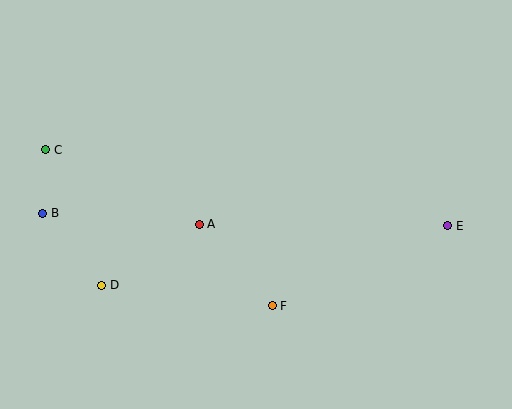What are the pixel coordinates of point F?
Point F is at (272, 306).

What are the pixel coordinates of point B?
Point B is at (43, 213).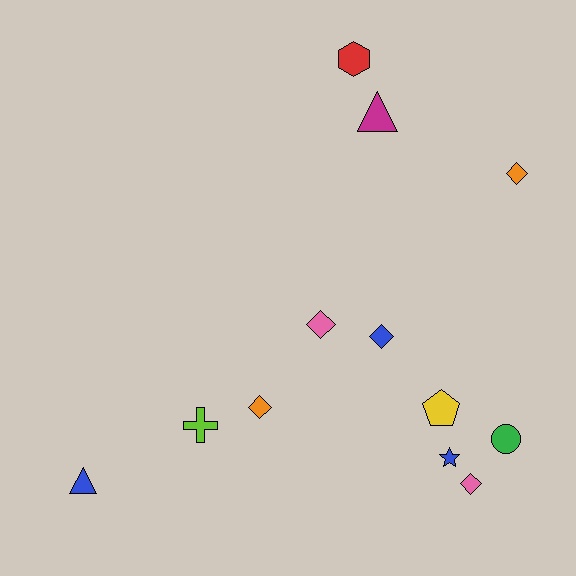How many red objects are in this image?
There is 1 red object.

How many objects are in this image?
There are 12 objects.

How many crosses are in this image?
There is 1 cross.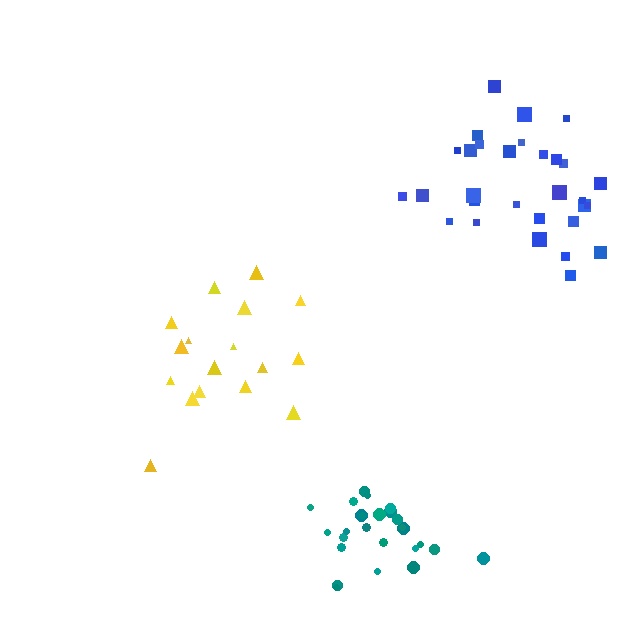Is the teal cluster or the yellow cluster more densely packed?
Teal.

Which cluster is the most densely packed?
Teal.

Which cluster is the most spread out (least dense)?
Yellow.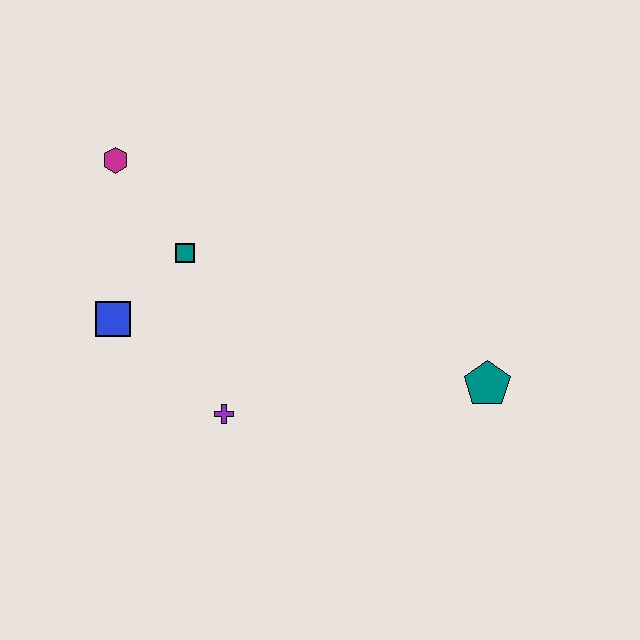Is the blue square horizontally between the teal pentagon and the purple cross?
No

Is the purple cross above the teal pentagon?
No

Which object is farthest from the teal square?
The teal pentagon is farthest from the teal square.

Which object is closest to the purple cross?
The blue square is closest to the purple cross.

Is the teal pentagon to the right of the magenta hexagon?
Yes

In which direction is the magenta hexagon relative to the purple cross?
The magenta hexagon is above the purple cross.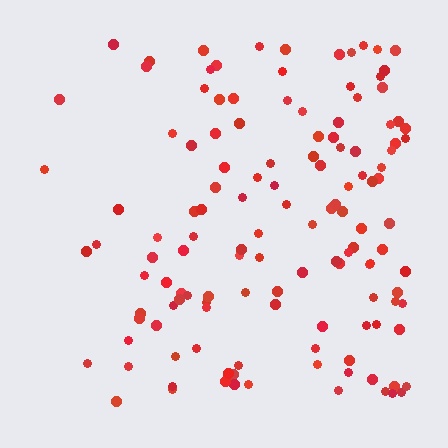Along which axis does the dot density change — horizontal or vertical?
Horizontal.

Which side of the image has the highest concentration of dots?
The right.